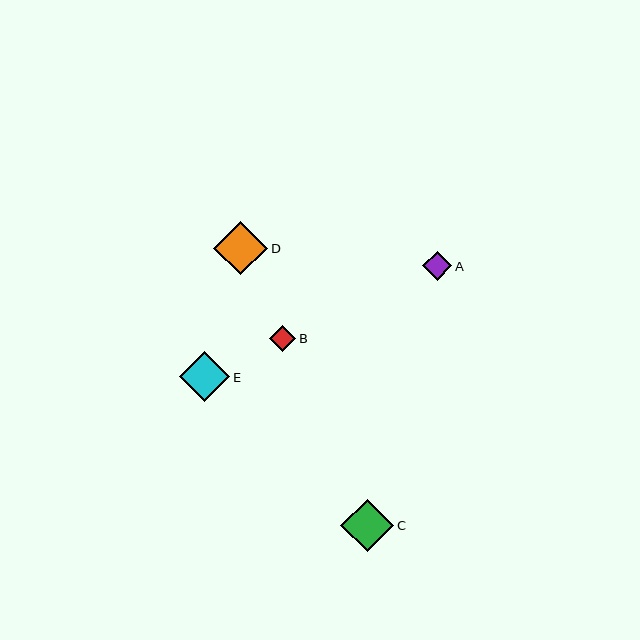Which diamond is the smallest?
Diamond B is the smallest with a size of approximately 26 pixels.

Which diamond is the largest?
Diamond D is the largest with a size of approximately 54 pixels.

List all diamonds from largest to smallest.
From largest to smallest: D, C, E, A, B.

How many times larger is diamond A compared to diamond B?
Diamond A is approximately 1.1 times the size of diamond B.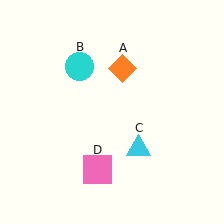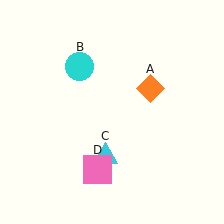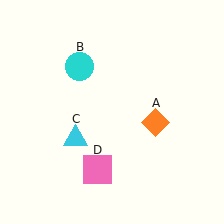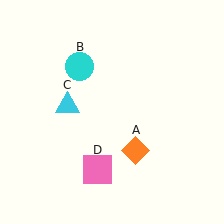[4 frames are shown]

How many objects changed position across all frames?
2 objects changed position: orange diamond (object A), cyan triangle (object C).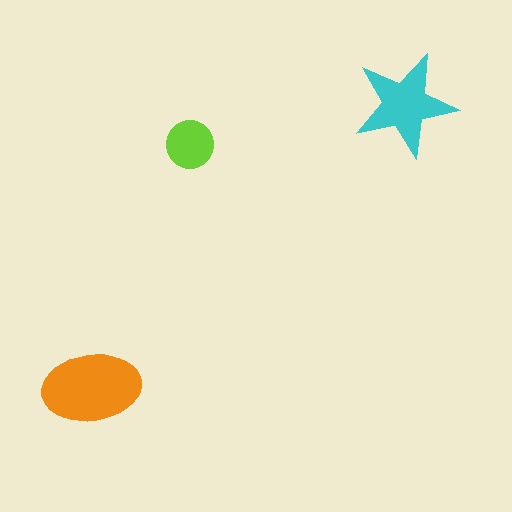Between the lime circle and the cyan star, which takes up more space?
The cyan star.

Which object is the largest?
The orange ellipse.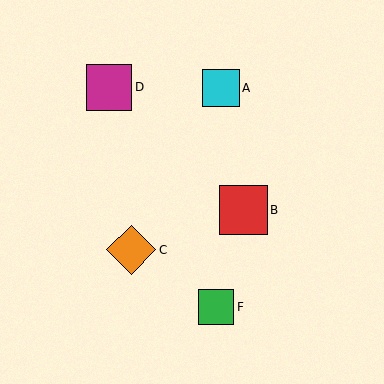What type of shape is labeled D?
Shape D is a magenta square.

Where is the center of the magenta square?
The center of the magenta square is at (109, 87).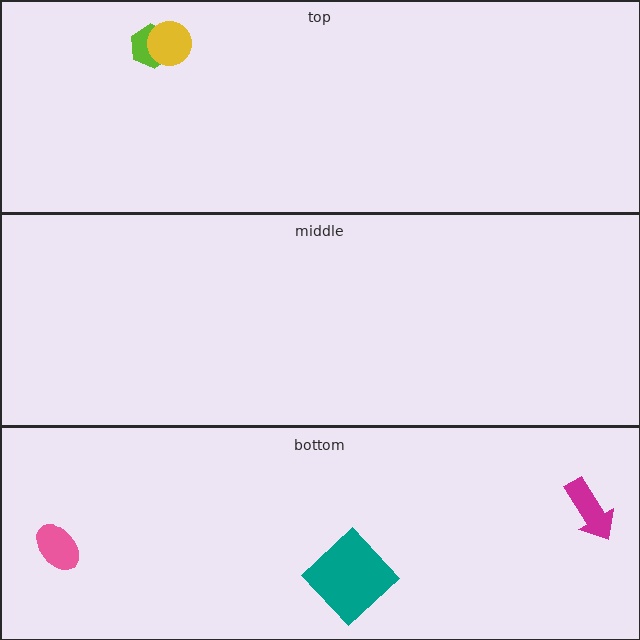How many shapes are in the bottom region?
3.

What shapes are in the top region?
The lime hexagon, the yellow circle.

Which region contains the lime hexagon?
The top region.